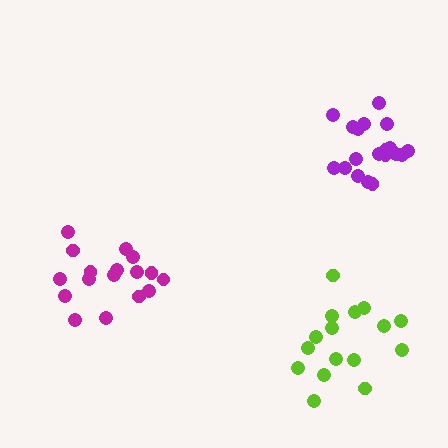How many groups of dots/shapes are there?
There are 3 groups.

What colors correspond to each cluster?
The clusters are colored: purple, magenta, lime.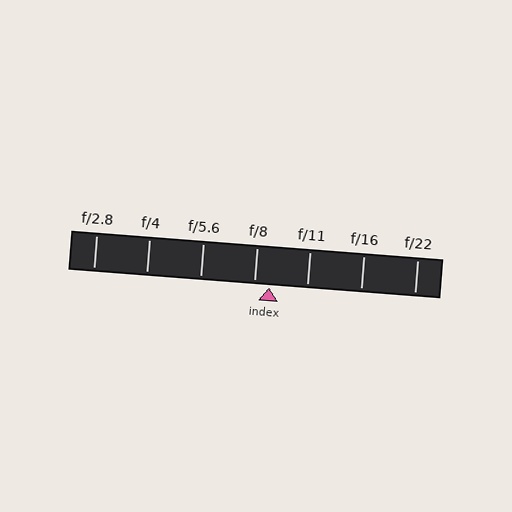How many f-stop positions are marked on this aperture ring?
There are 7 f-stop positions marked.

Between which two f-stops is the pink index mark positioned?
The index mark is between f/8 and f/11.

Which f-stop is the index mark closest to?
The index mark is closest to f/8.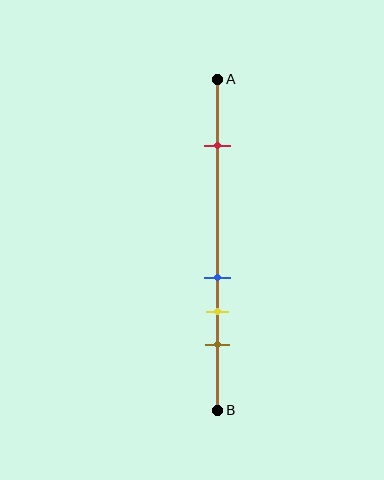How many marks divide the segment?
There are 4 marks dividing the segment.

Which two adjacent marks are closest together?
The blue and yellow marks are the closest adjacent pair.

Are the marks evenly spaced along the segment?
No, the marks are not evenly spaced.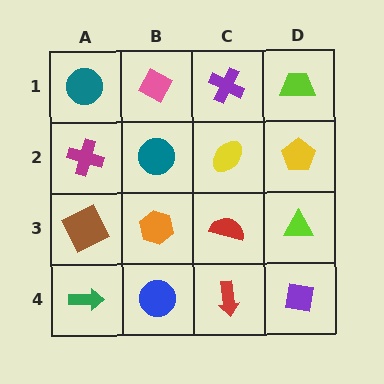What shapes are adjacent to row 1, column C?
A yellow ellipse (row 2, column C), a pink diamond (row 1, column B), a lime trapezoid (row 1, column D).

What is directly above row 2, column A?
A teal circle.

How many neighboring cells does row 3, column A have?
3.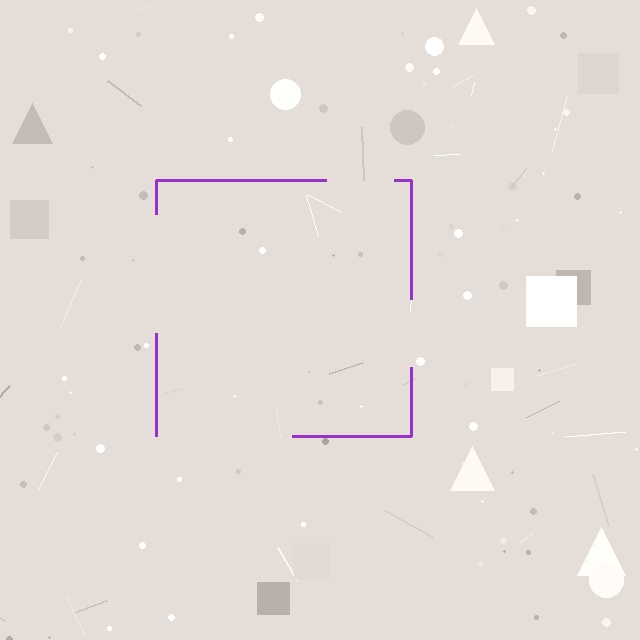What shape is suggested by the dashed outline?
The dashed outline suggests a square.